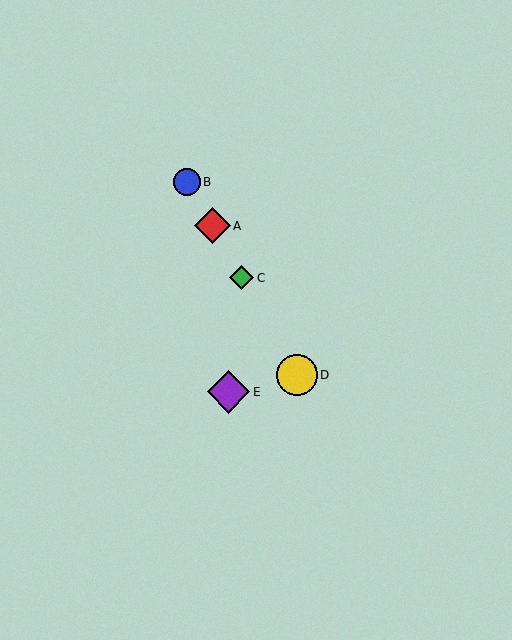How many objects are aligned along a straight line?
4 objects (A, B, C, D) are aligned along a straight line.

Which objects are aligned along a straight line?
Objects A, B, C, D are aligned along a straight line.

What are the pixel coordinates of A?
Object A is at (212, 226).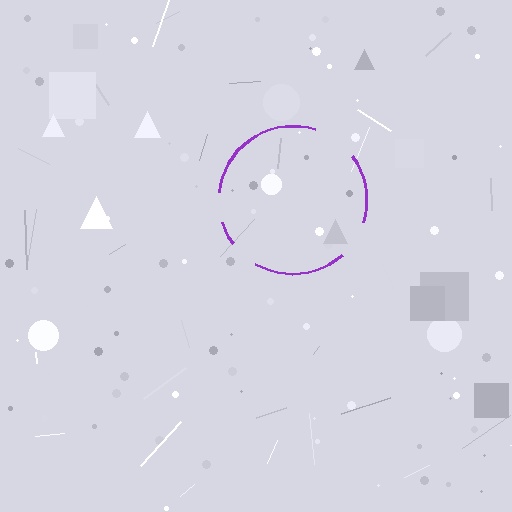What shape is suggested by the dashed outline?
The dashed outline suggests a circle.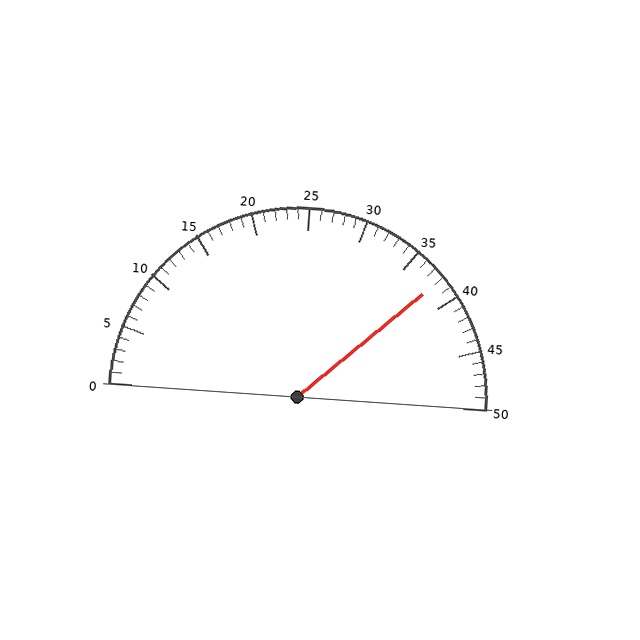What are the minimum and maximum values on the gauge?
The gauge ranges from 0 to 50.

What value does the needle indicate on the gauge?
The needle indicates approximately 38.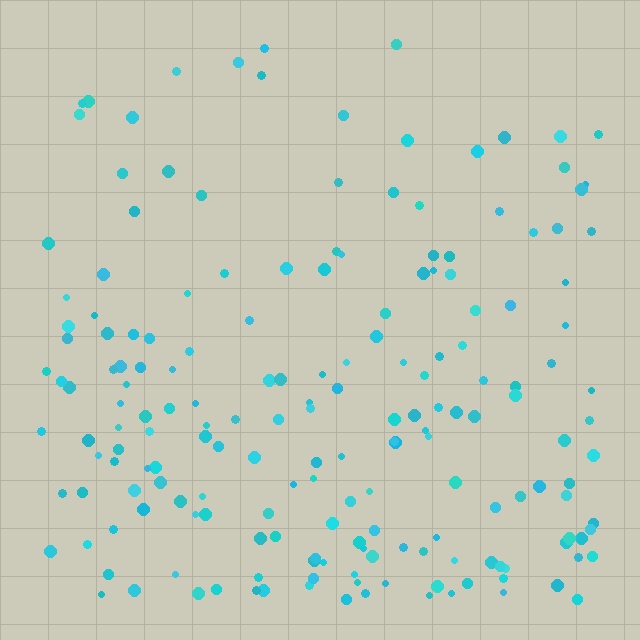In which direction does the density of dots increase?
From top to bottom, with the bottom side densest.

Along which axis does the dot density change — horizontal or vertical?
Vertical.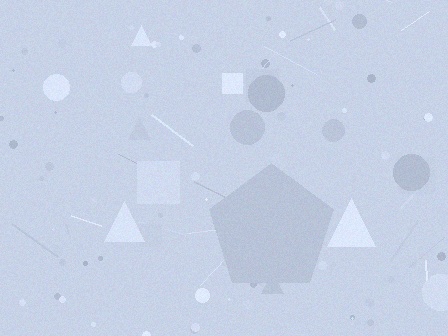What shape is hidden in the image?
A pentagon is hidden in the image.